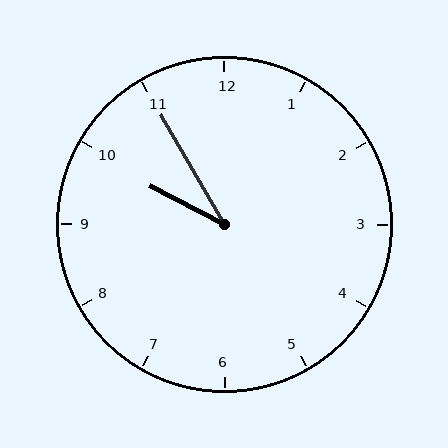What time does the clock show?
9:55.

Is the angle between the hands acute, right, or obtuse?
It is acute.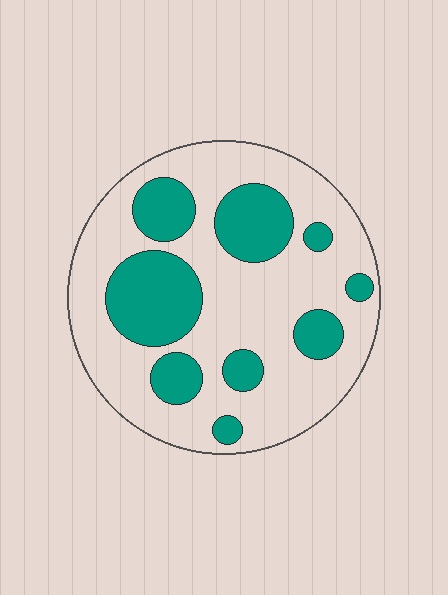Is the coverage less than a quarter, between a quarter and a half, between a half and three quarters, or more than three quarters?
Between a quarter and a half.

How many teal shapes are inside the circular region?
9.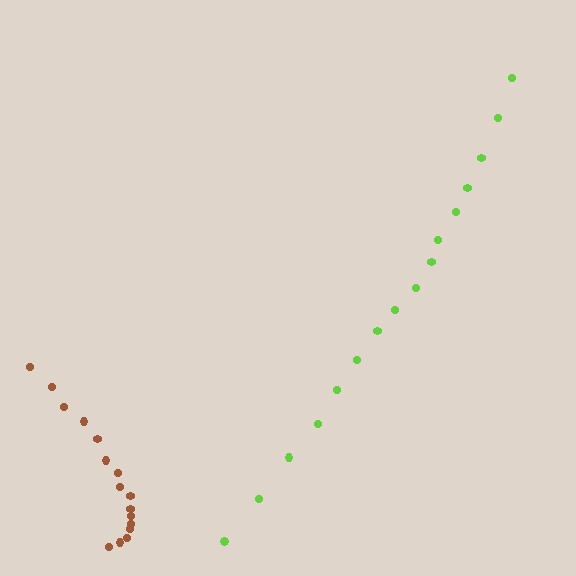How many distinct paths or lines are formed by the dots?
There are 2 distinct paths.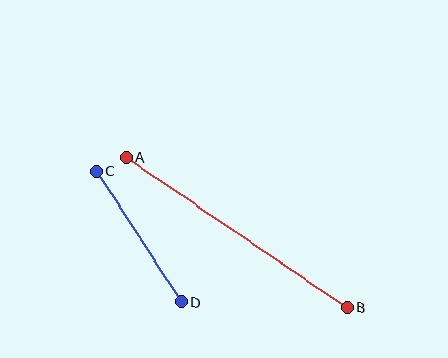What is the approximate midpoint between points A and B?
The midpoint is at approximately (237, 232) pixels.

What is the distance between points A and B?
The distance is approximately 267 pixels.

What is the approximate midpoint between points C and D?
The midpoint is at approximately (139, 236) pixels.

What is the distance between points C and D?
The distance is approximately 156 pixels.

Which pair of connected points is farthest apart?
Points A and B are farthest apart.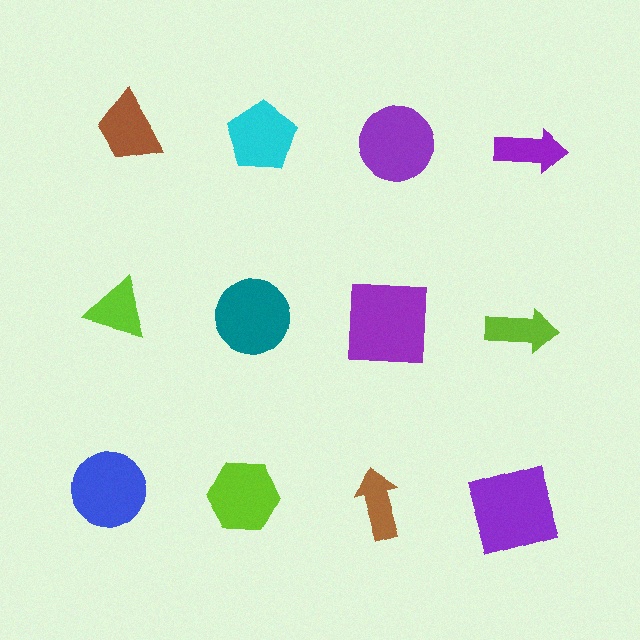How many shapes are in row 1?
4 shapes.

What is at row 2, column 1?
A lime triangle.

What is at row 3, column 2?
A lime hexagon.